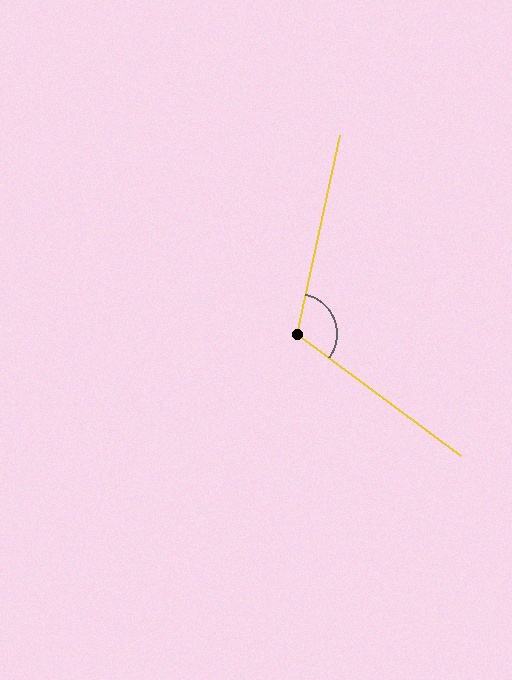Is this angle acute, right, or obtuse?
It is obtuse.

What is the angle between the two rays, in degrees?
Approximately 115 degrees.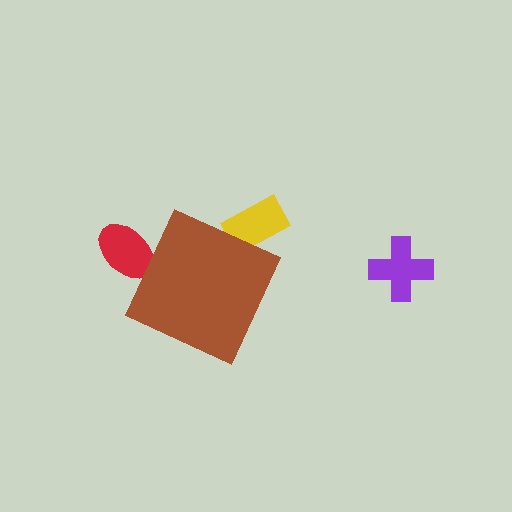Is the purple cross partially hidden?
No, the purple cross is fully visible.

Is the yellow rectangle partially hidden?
Yes, the yellow rectangle is partially hidden behind the brown diamond.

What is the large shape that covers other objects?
A brown diamond.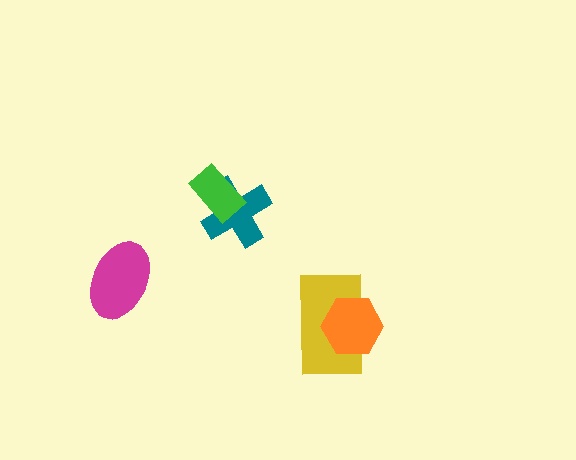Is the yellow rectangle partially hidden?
Yes, it is partially covered by another shape.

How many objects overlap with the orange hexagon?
1 object overlaps with the orange hexagon.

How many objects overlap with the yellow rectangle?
1 object overlaps with the yellow rectangle.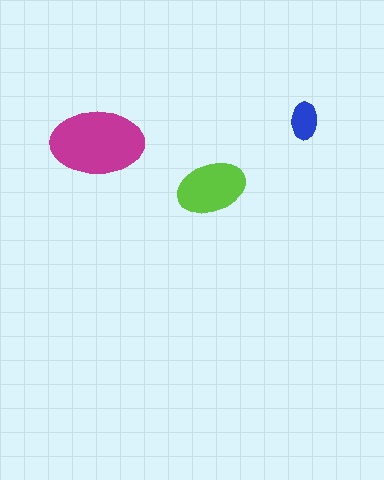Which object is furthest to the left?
The magenta ellipse is leftmost.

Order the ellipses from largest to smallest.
the magenta one, the lime one, the blue one.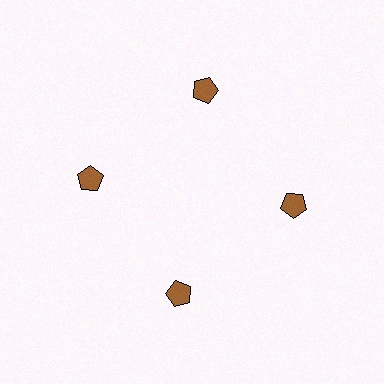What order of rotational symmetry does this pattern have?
This pattern has 4-fold rotational symmetry.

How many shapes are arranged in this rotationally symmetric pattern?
There are 4 shapes, arranged in 4 groups of 1.